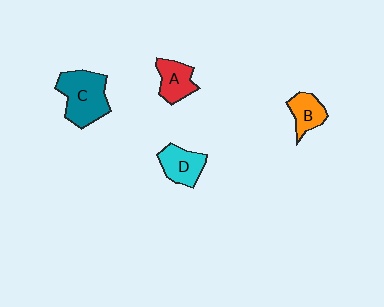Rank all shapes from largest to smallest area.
From largest to smallest: C (teal), D (cyan), A (red), B (orange).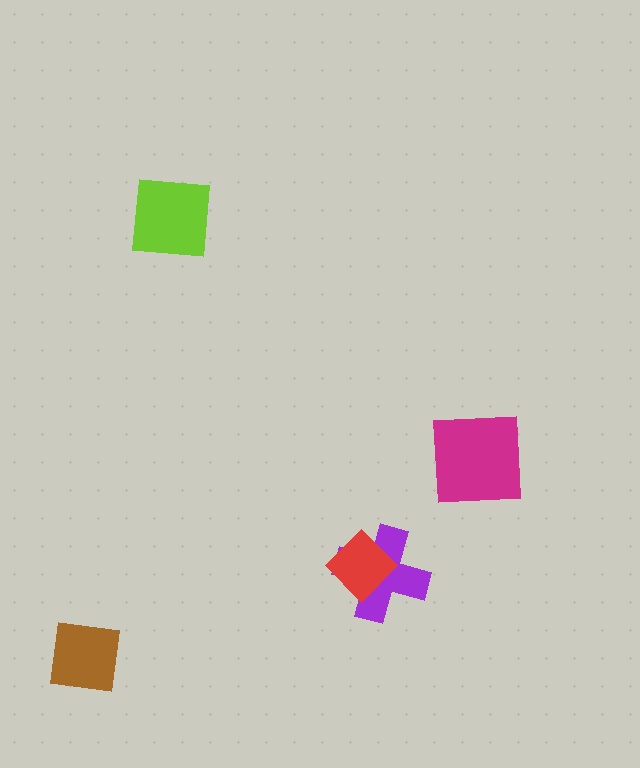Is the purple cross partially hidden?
Yes, it is partially covered by another shape.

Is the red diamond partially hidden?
No, no other shape covers it.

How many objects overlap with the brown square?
0 objects overlap with the brown square.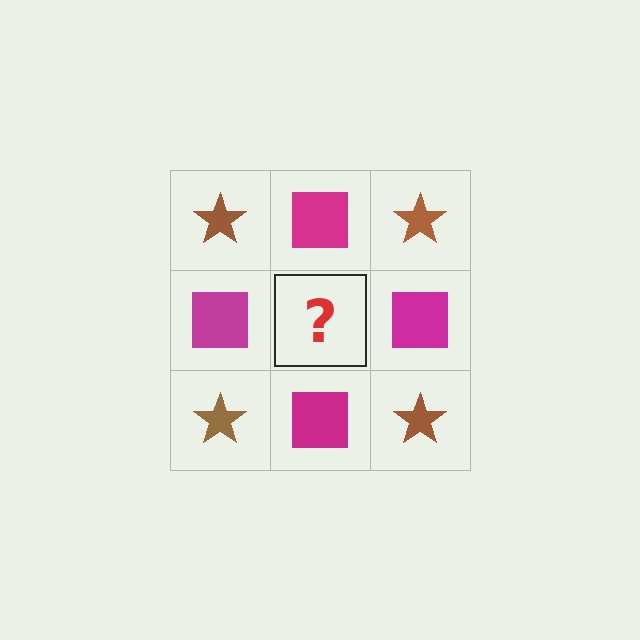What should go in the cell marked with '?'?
The missing cell should contain a brown star.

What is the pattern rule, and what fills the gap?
The rule is that it alternates brown star and magenta square in a checkerboard pattern. The gap should be filled with a brown star.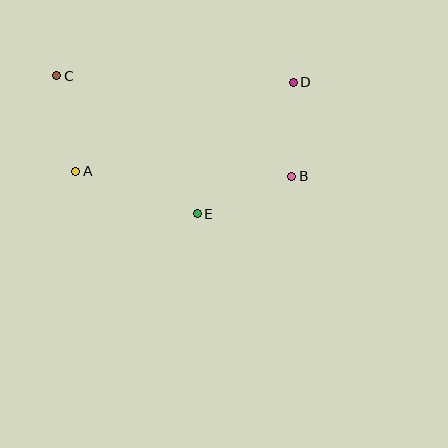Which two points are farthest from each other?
Points B and C are farthest from each other.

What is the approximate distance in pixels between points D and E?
The distance between D and E is approximately 163 pixels.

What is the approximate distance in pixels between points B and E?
The distance between B and E is approximately 102 pixels.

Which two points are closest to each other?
Points B and D are closest to each other.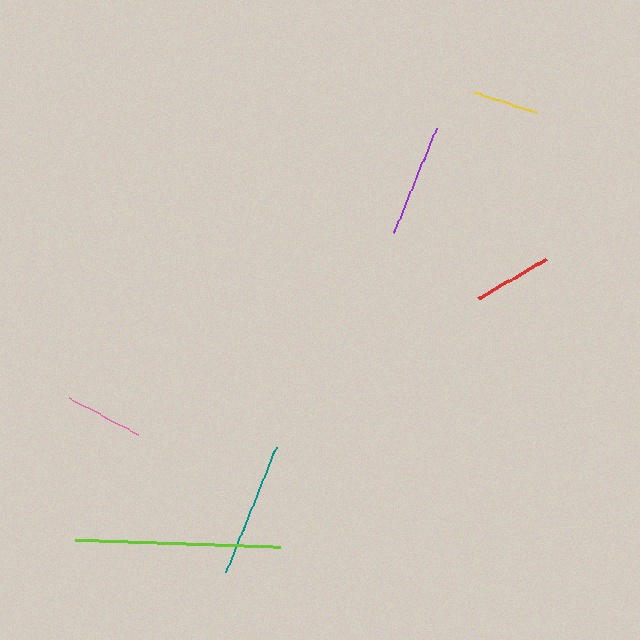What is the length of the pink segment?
The pink segment is approximately 78 pixels long.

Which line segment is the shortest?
The yellow line is the shortest at approximately 65 pixels.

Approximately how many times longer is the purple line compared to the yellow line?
The purple line is approximately 1.8 times the length of the yellow line.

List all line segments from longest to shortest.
From longest to shortest: lime, teal, purple, red, pink, yellow.